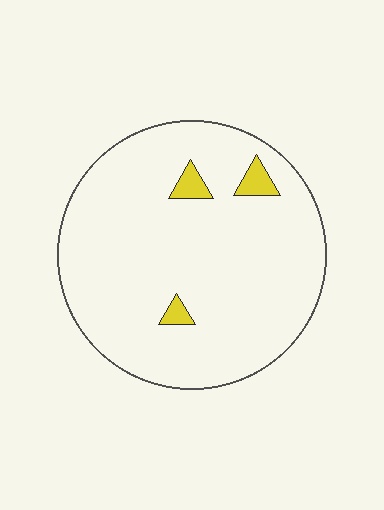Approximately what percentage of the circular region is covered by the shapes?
Approximately 5%.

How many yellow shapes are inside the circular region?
3.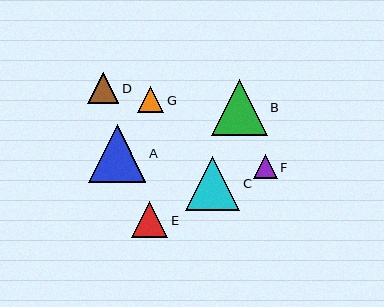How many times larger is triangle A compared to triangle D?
Triangle A is approximately 1.9 times the size of triangle D.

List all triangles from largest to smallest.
From largest to smallest: A, B, C, E, D, G, F.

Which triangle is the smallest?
Triangle F is the smallest with a size of approximately 24 pixels.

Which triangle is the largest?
Triangle A is the largest with a size of approximately 57 pixels.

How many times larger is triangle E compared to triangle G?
Triangle E is approximately 1.4 times the size of triangle G.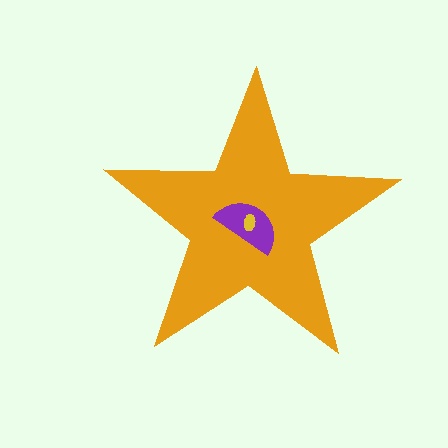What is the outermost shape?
The orange star.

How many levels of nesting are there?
3.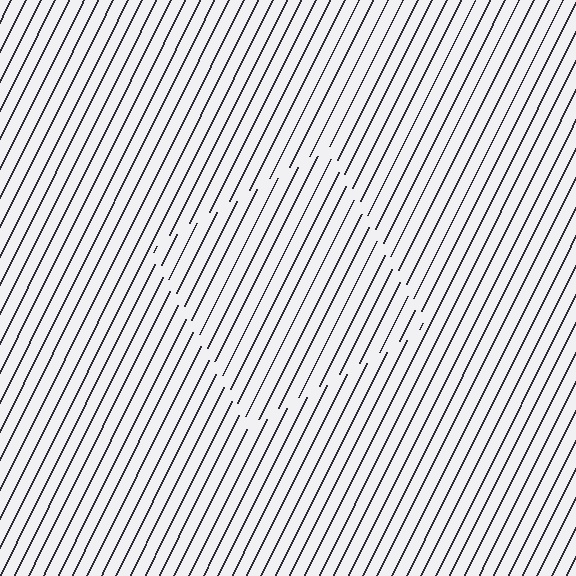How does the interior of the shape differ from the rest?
The interior of the shape contains the same grating, shifted by half a period — the contour is defined by the phase discontinuity where line-ends from the inner and outer gratings abut.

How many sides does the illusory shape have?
4 sides — the line-ends trace a square.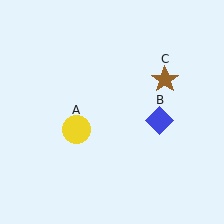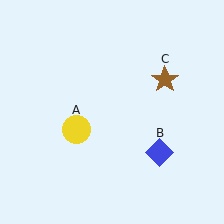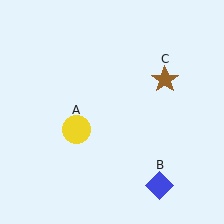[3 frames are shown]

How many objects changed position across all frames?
1 object changed position: blue diamond (object B).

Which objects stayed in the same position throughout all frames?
Yellow circle (object A) and brown star (object C) remained stationary.